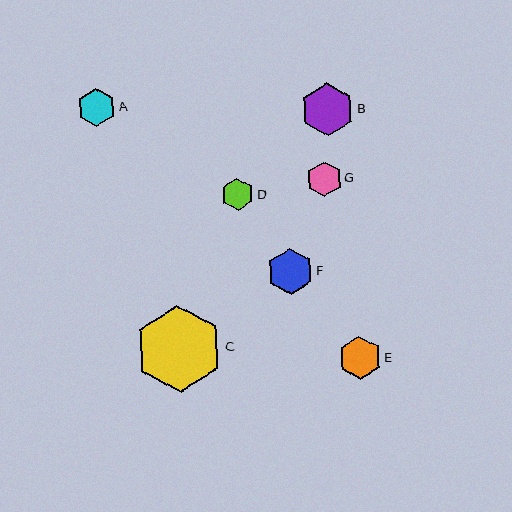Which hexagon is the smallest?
Hexagon D is the smallest with a size of approximately 32 pixels.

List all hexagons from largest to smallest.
From largest to smallest: C, B, F, E, A, G, D.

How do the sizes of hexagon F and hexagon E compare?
Hexagon F and hexagon E are approximately the same size.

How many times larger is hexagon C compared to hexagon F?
Hexagon C is approximately 1.9 times the size of hexagon F.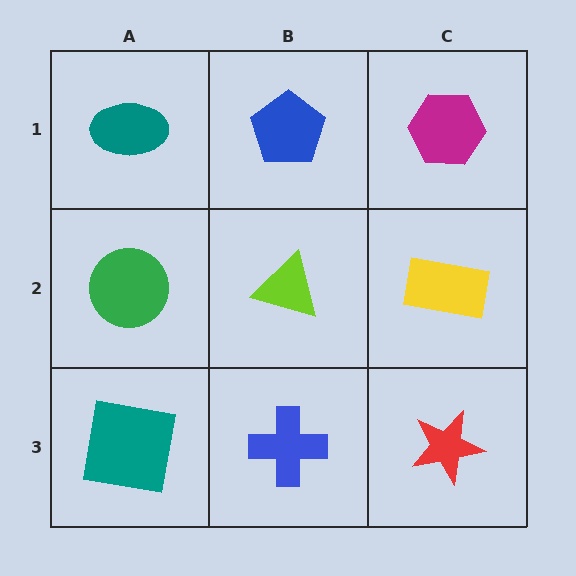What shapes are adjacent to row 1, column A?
A green circle (row 2, column A), a blue pentagon (row 1, column B).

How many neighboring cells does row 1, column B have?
3.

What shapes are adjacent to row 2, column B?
A blue pentagon (row 1, column B), a blue cross (row 3, column B), a green circle (row 2, column A), a yellow rectangle (row 2, column C).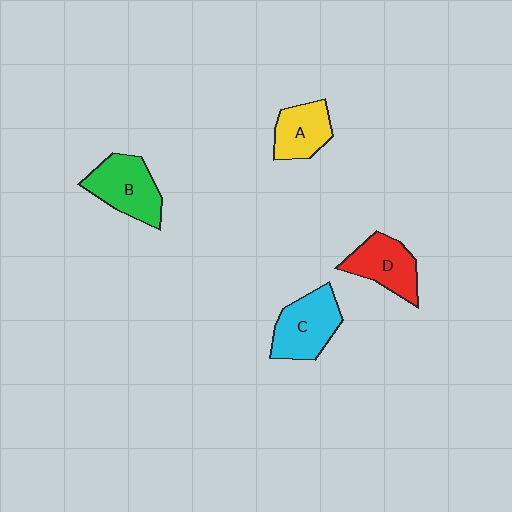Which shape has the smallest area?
Shape A (yellow).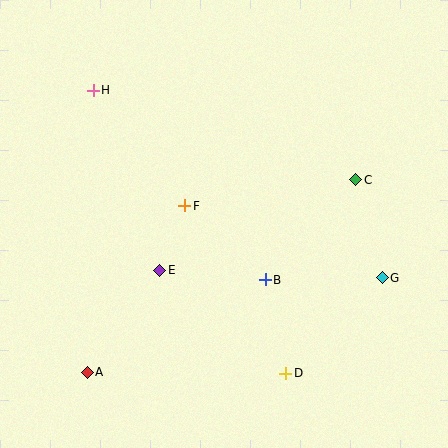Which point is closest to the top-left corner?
Point H is closest to the top-left corner.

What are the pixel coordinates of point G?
Point G is at (382, 278).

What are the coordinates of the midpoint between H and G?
The midpoint between H and G is at (238, 184).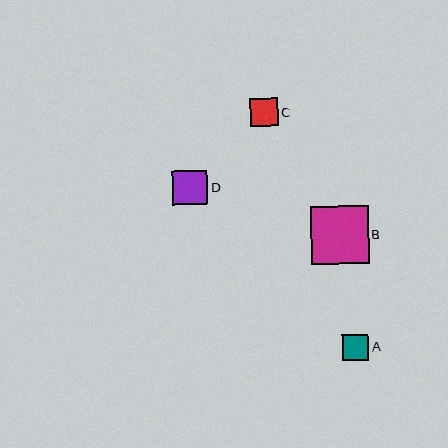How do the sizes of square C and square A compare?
Square C and square A are approximately the same size.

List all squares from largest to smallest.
From largest to smallest: B, D, C, A.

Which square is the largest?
Square B is the largest with a size of approximately 58 pixels.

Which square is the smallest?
Square A is the smallest with a size of approximately 26 pixels.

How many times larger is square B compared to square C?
Square B is approximately 2.1 times the size of square C.